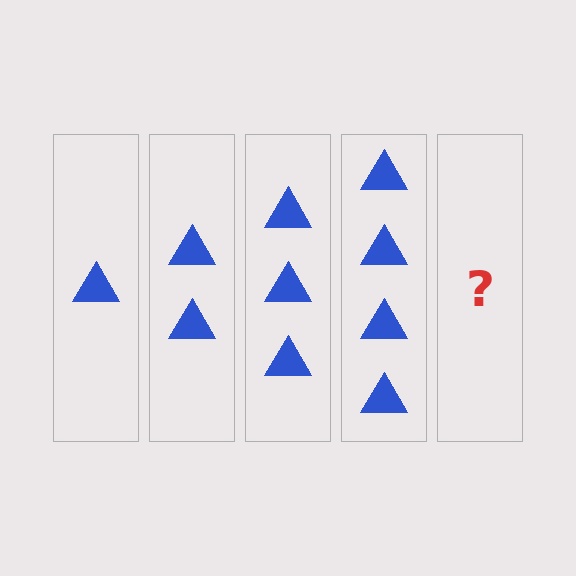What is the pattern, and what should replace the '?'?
The pattern is that each step adds one more triangle. The '?' should be 5 triangles.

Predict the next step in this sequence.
The next step is 5 triangles.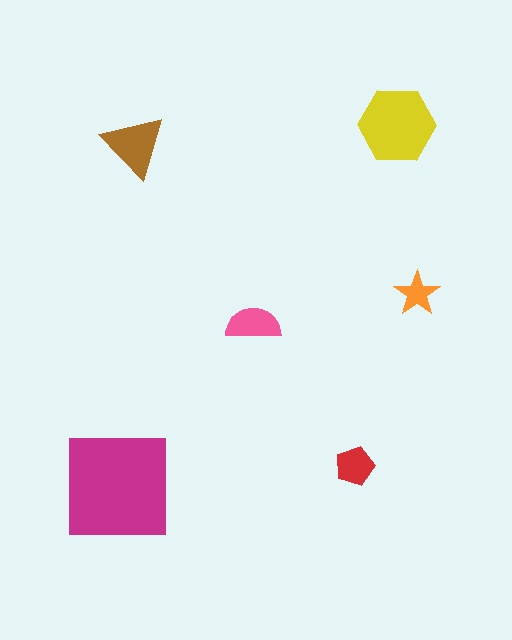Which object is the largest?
The magenta square.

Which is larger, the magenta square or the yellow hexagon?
The magenta square.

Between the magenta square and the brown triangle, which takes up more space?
The magenta square.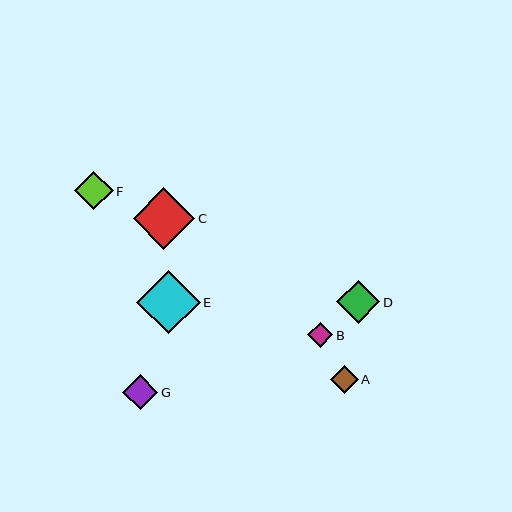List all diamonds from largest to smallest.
From largest to smallest: E, C, D, F, G, A, B.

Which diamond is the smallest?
Diamond B is the smallest with a size of approximately 25 pixels.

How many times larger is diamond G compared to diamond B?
Diamond G is approximately 1.4 times the size of diamond B.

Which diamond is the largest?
Diamond E is the largest with a size of approximately 63 pixels.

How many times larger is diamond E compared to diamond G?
Diamond E is approximately 1.8 times the size of diamond G.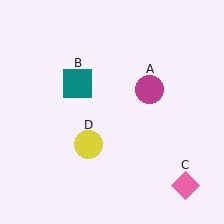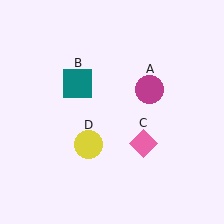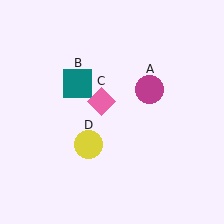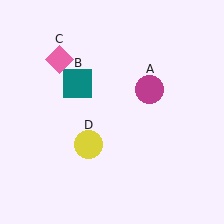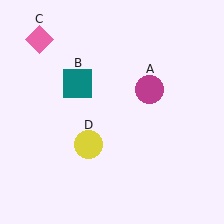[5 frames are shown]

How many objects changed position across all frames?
1 object changed position: pink diamond (object C).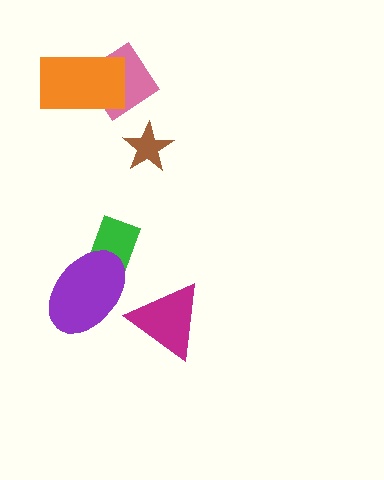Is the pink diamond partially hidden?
Yes, it is partially covered by another shape.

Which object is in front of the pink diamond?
The orange rectangle is in front of the pink diamond.